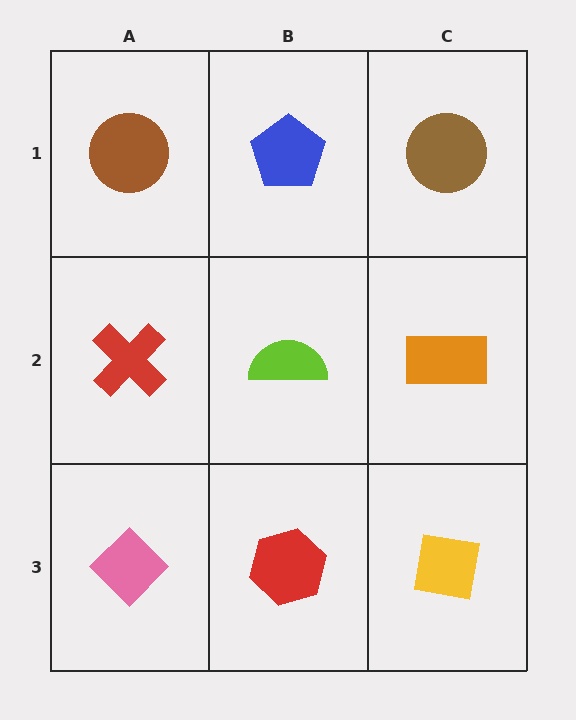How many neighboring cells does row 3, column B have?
3.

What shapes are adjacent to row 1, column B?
A lime semicircle (row 2, column B), a brown circle (row 1, column A), a brown circle (row 1, column C).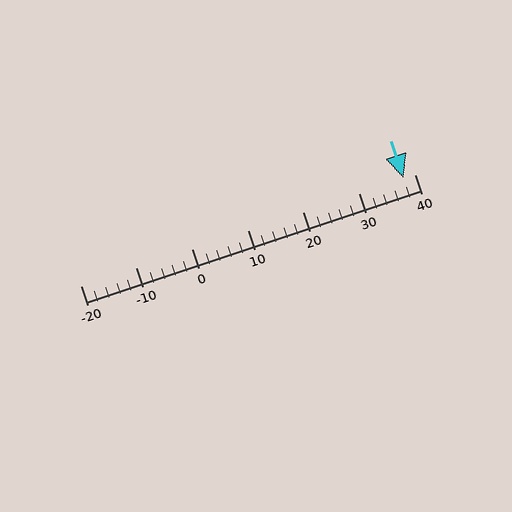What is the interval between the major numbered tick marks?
The major tick marks are spaced 10 units apart.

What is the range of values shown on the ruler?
The ruler shows values from -20 to 40.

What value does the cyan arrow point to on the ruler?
The cyan arrow points to approximately 38.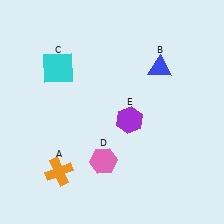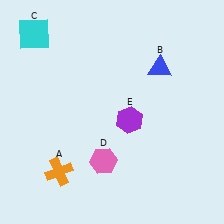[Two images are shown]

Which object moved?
The cyan square (C) moved up.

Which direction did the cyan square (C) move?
The cyan square (C) moved up.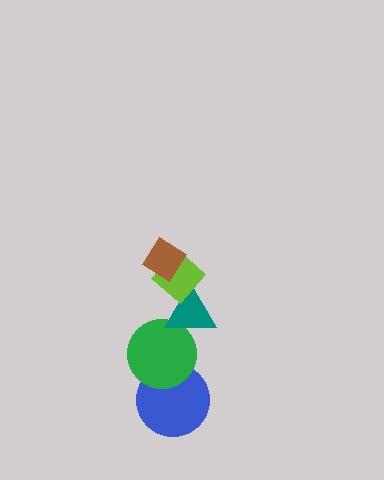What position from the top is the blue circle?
The blue circle is 5th from the top.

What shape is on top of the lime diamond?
The brown diamond is on top of the lime diamond.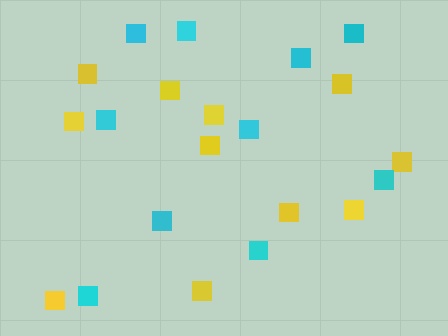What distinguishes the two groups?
There are 2 groups: one group of yellow squares (11) and one group of cyan squares (10).